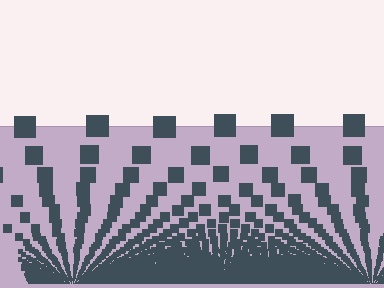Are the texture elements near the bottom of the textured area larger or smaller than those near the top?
Smaller. The gradient is inverted — elements near the bottom are smaller and denser.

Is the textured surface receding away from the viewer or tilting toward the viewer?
The surface appears to tilt toward the viewer. Texture elements get larger and sparser toward the top.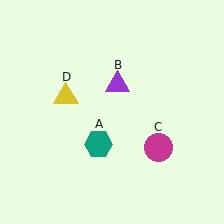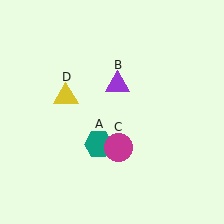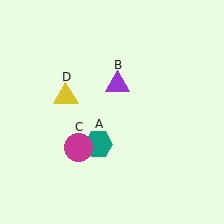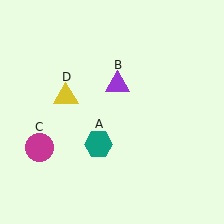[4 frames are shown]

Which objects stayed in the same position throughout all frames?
Teal hexagon (object A) and purple triangle (object B) and yellow triangle (object D) remained stationary.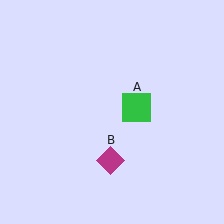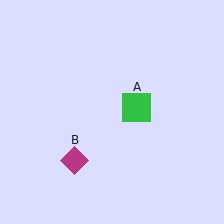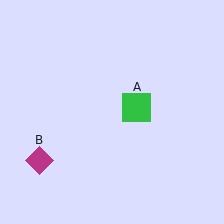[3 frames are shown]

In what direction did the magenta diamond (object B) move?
The magenta diamond (object B) moved left.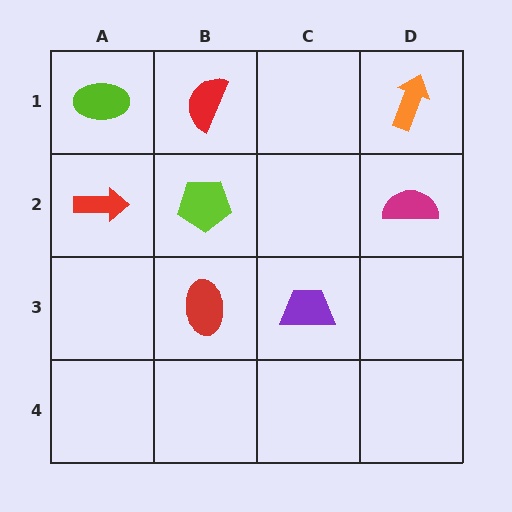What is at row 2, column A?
A red arrow.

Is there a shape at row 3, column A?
No, that cell is empty.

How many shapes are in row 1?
3 shapes.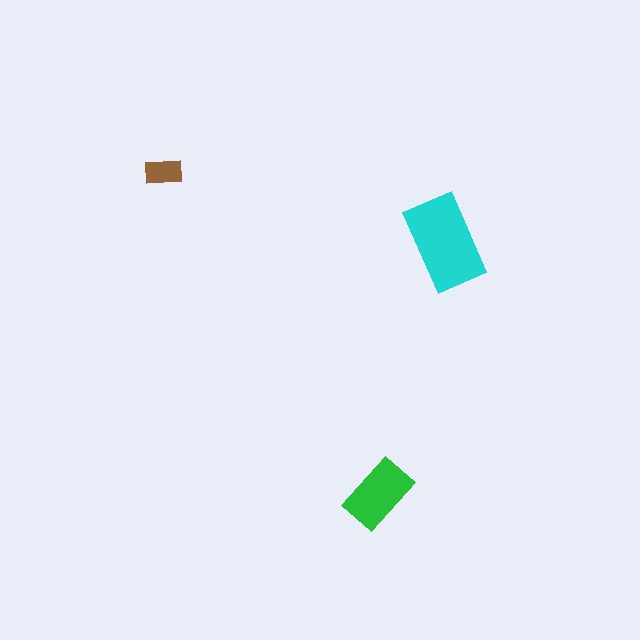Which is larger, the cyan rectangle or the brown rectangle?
The cyan one.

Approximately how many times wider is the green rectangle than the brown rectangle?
About 2 times wider.